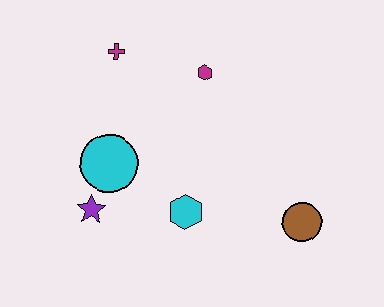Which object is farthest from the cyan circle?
The brown circle is farthest from the cyan circle.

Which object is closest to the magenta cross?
The magenta hexagon is closest to the magenta cross.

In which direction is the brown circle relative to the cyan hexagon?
The brown circle is to the right of the cyan hexagon.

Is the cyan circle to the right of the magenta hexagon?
No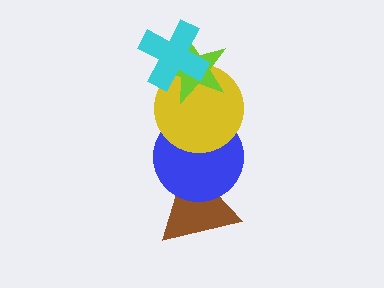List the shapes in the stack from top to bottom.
From top to bottom: the cyan cross, the lime star, the yellow circle, the blue circle, the brown triangle.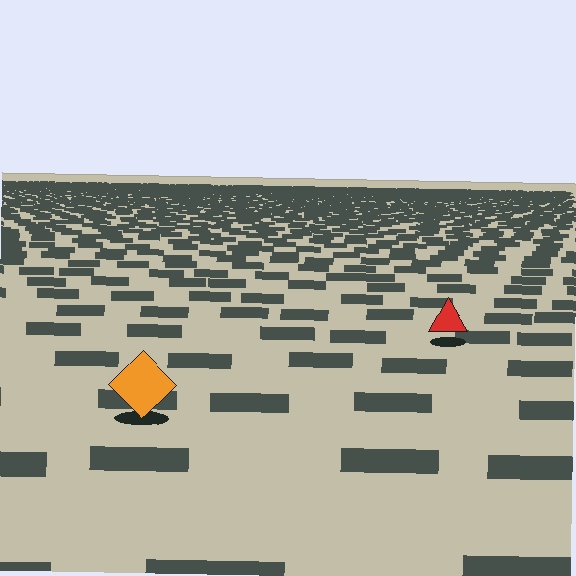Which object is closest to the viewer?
The orange diamond is closest. The texture marks near it are larger and more spread out.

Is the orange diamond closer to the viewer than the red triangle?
Yes. The orange diamond is closer — you can tell from the texture gradient: the ground texture is coarser near it.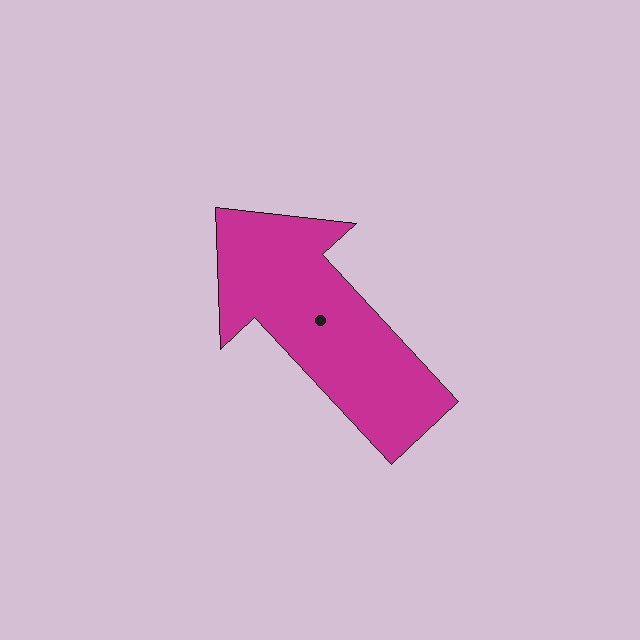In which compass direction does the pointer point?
Northwest.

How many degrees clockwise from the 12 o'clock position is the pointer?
Approximately 317 degrees.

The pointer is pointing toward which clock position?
Roughly 11 o'clock.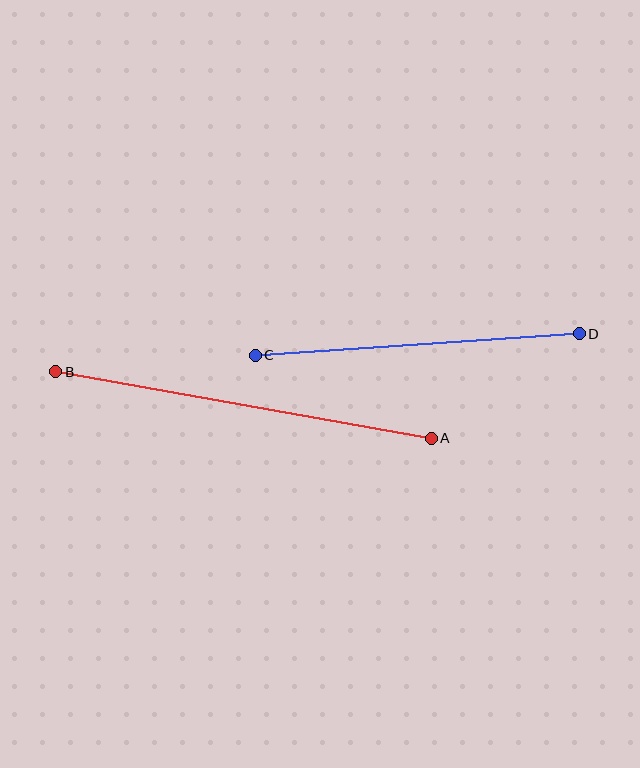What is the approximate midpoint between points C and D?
The midpoint is at approximately (417, 344) pixels.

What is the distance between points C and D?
The distance is approximately 325 pixels.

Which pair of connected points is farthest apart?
Points A and B are farthest apart.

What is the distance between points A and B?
The distance is approximately 381 pixels.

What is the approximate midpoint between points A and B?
The midpoint is at approximately (244, 405) pixels.